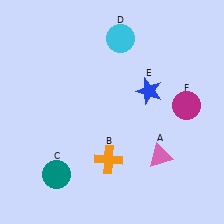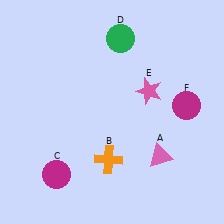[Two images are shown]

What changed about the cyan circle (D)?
In Image 1, D is cyan. In Image 2, it changed to green.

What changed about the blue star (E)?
In Image 1, E is blue. In Image 2, it changed to pink.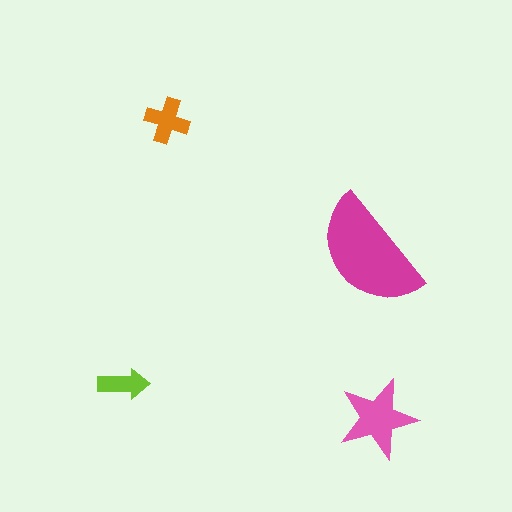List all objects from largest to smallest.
The magenta semicircle, the pink star, the orange cross, the lime arrow.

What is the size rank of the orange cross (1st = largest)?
3rd.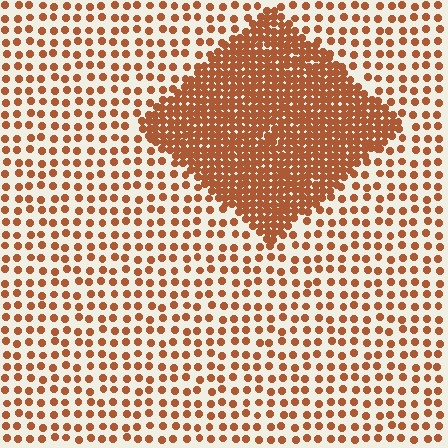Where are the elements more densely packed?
The elements are more densely packed inside the diamond boundary.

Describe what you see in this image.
The image contains small brown elements arranged at two different densities. A diamond-shaped region is visible where the elements are more densely packed than the surrounding area.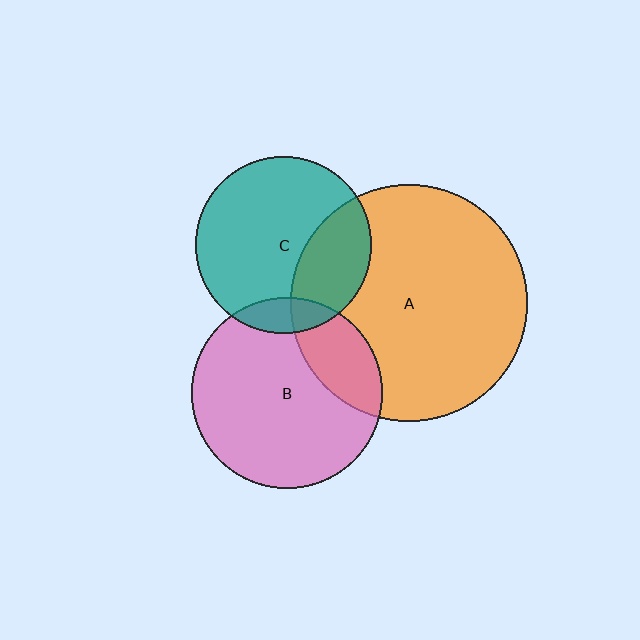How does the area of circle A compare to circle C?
Approximately 1.8 times.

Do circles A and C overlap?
Yes.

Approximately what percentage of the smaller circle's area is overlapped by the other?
Approximately 30%.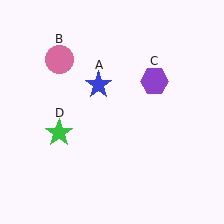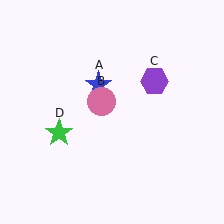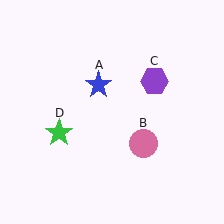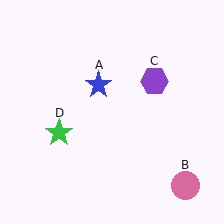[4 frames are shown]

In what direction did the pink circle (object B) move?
The pink circle (object B) moved down and to the right.